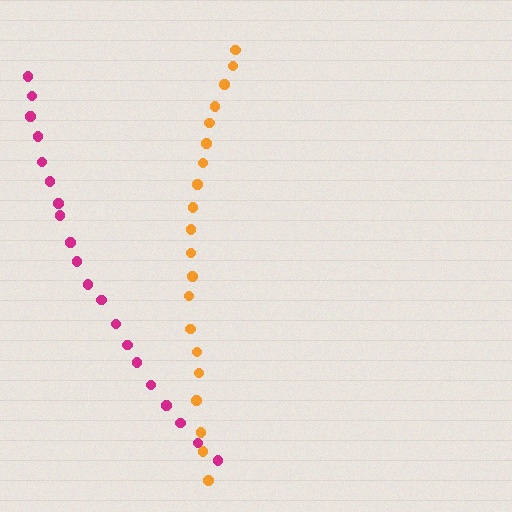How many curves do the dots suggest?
There are 2 distinct paths.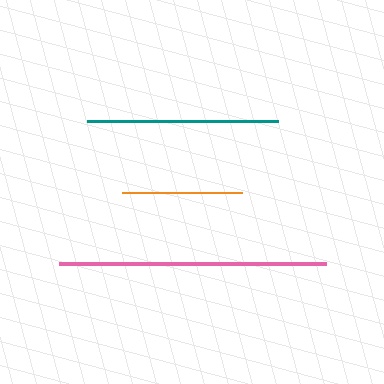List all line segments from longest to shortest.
From longest to shortest: pink, teal, orange.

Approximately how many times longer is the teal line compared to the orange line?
The teal line is approximately 1.6 times the length of the orange line.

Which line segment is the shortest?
The orange line is the shortest at approximately 120 pixels.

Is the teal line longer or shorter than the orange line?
The teal line is longer than the orange line.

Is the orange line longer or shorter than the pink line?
The pink line is longer than the orange line.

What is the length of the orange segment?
The orange segment is approximately 120 pixels long.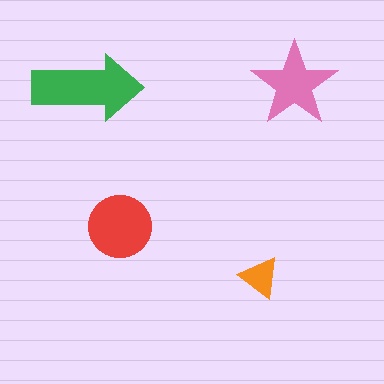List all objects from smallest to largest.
The orange triangle, the pink star, the red circle, the green arrow.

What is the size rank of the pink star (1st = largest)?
3rd.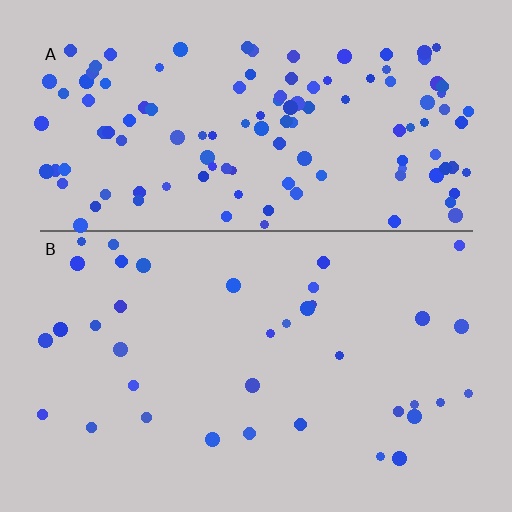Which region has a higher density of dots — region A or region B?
A (the top).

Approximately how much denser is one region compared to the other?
Approximately 3.4× — region A over region B.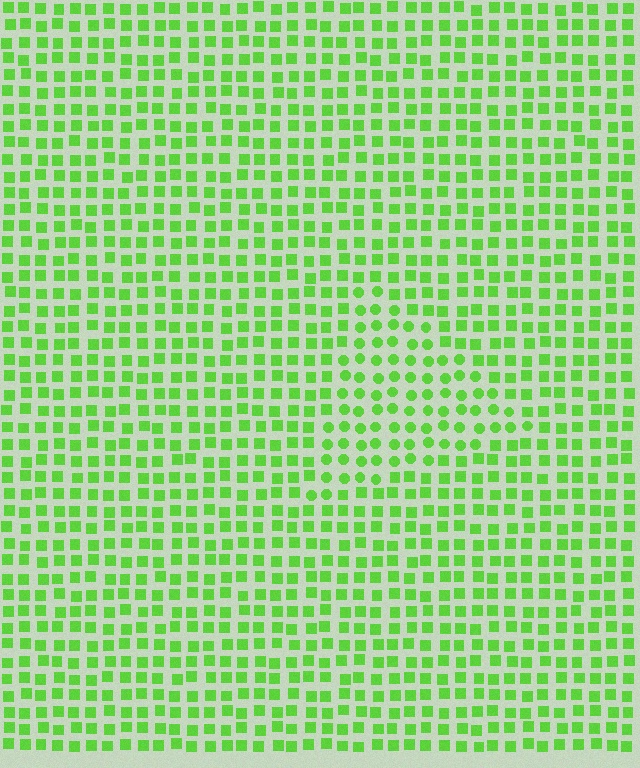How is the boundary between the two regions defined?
The boundary is defined by a change in element shape: circles inside vs. squares outside. All elements share the same color and spacing.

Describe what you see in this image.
The image is filled with small lime elements arranged in a uniform grid. A triangle-shaped region contains circles, while the surrounding area contains squares. The boundary is defined purely by the change in element shape.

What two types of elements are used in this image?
The image uses circles inside the triangle region and squares outside it.